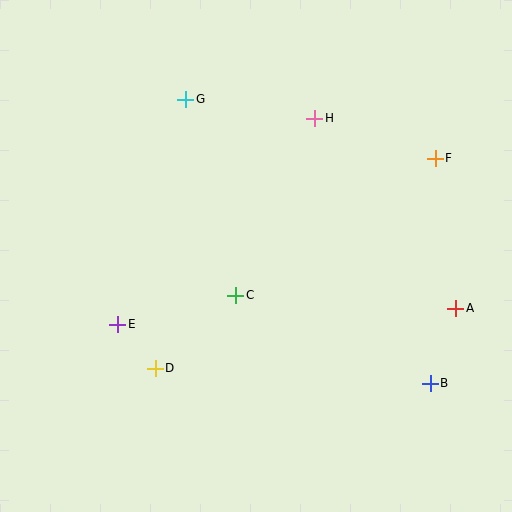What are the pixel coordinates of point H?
Point H is at (315, 118).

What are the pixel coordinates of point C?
Point C is at (236, 295).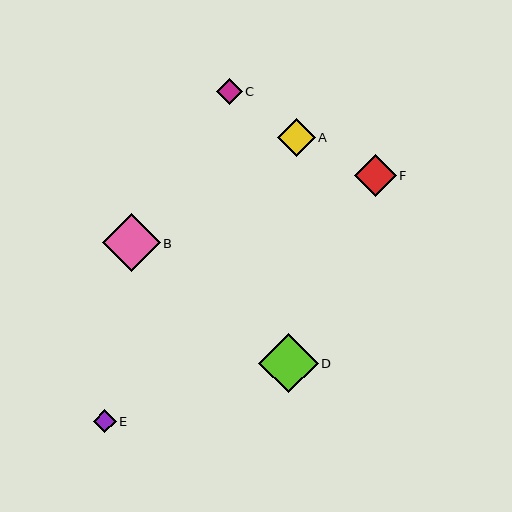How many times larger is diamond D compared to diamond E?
Diamond D is approximately 2.6 times the size of diamond E.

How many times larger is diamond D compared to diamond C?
Diamond D is approximately 2.3 times the size of diamond C.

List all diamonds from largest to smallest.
From largest to smallest: D, B, F, A, C, E.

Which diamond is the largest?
Diamond D is the largest with a size of approximately 59 pixels.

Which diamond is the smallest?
Diamond E is the smallest with a size of approximately 23 pixels.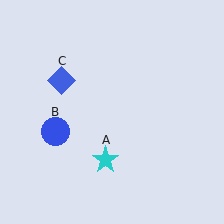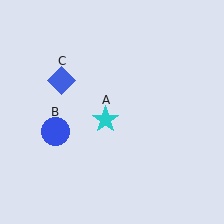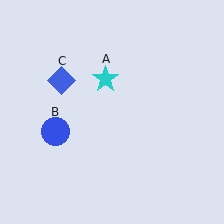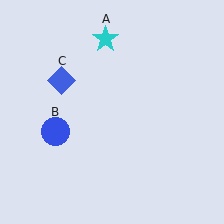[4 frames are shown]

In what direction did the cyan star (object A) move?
The cyan star (object A) moved up.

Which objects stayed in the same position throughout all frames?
Blue circle (object B) and blue diamond (object C) remained stationary.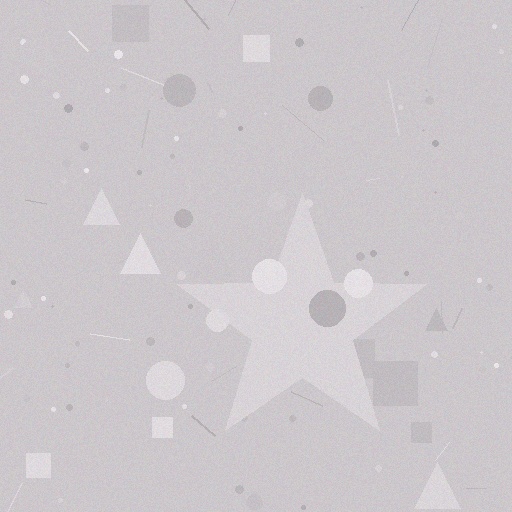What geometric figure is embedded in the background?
A star is embedded in the background.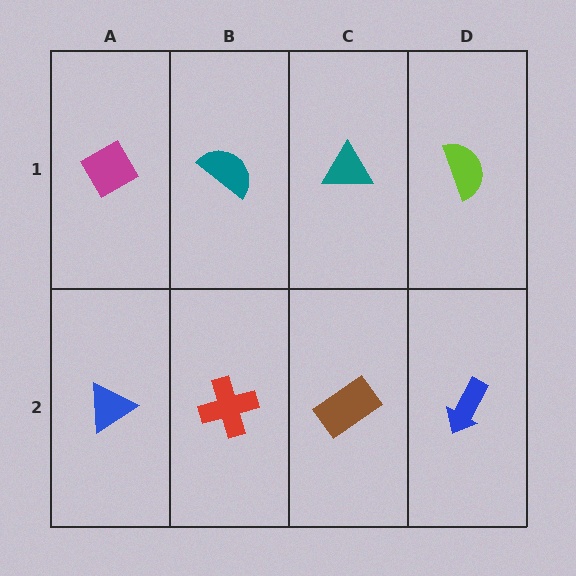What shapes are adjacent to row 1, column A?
A blue triangle (row 2, column A), a teal semicircle (row 1, column B).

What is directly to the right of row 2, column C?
A blue arrow.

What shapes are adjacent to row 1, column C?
A brown rectangle (row 2, column C), a teal semicircle (row 1, column B), a lime semicircle (row 1, column D).